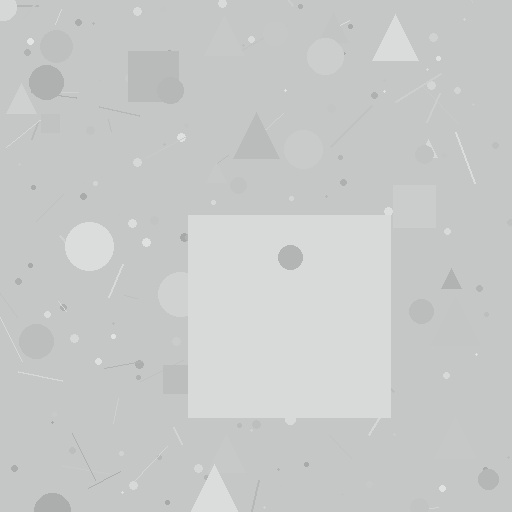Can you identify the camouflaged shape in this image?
The camouflaged shape is a square.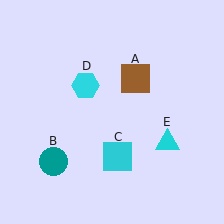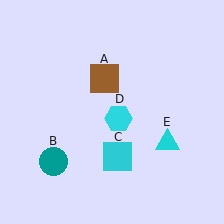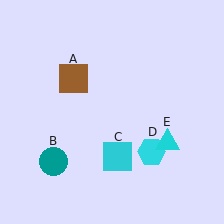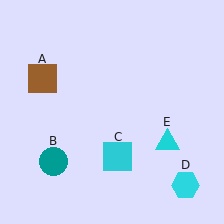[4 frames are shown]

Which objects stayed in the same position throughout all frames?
Teal circle (object B) and cyan square (object C) and cyan triangle (object E) remained stationary.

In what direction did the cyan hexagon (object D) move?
The cyan hexagon (object D) moved down and to the right.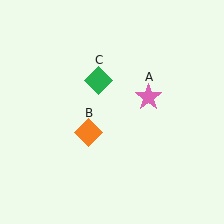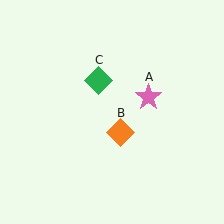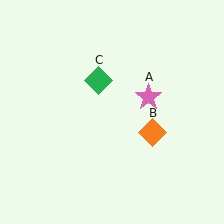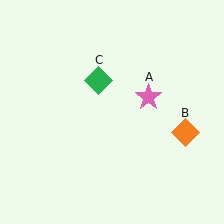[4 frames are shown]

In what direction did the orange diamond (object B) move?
The orange diamond (object B) moved right.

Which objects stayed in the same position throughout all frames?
Pink star (object A) and green diamond (object C) remained stationary.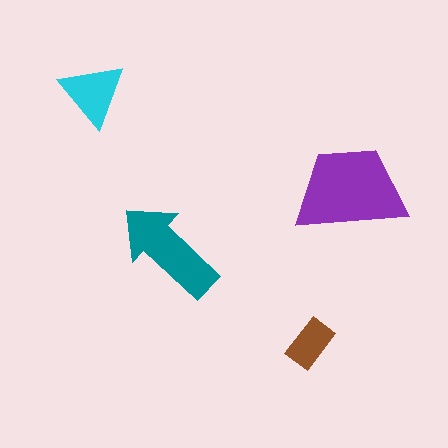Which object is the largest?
The purple trapezoid.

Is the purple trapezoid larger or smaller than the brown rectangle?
Larger.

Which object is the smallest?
The brown rectangle.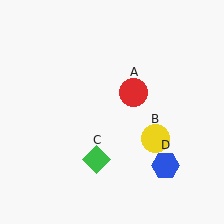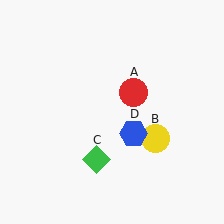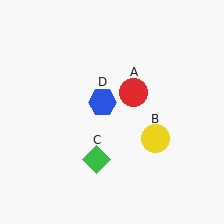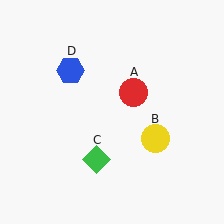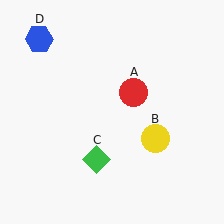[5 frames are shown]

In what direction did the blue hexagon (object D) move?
The blue hexagon (object D) moved up and to the left.